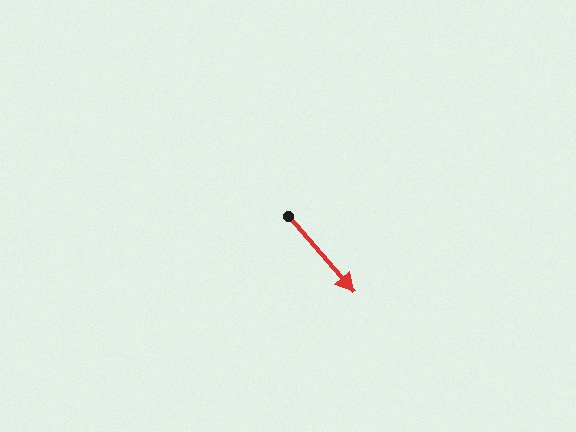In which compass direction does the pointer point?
Southeast.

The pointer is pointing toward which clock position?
Roughly 5 o'clock.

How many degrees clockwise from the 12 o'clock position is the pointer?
Approximately 139 degrees.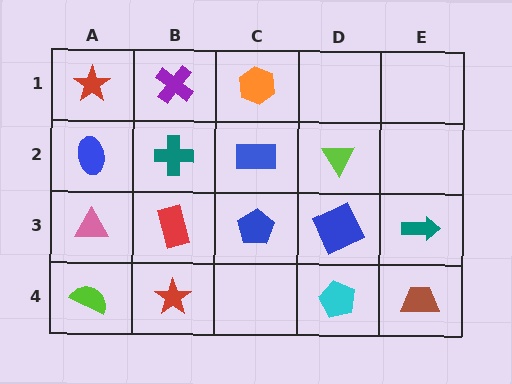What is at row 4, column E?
A brown trapezoid.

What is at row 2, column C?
A blue rectangle.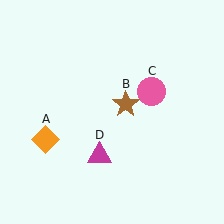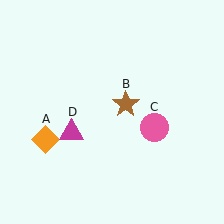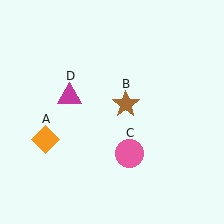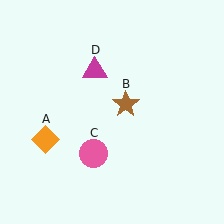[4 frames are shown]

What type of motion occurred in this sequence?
The pink circle (object C), magenta triangle (object D) rotated clockwise around the center of the scene.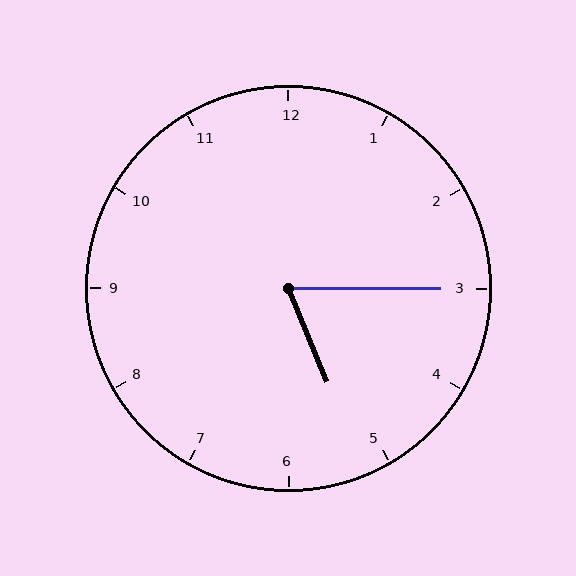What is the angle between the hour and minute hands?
Approximately 68 degrees.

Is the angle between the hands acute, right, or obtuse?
It is acute.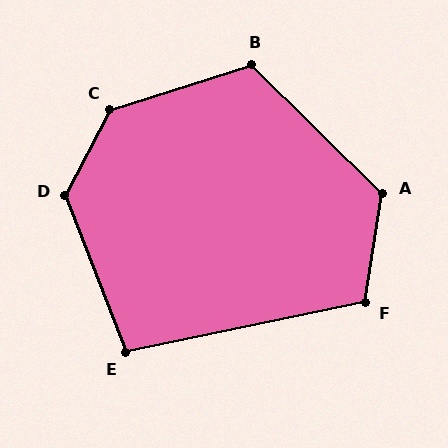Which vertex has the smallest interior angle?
E, at approximately 100 degrees.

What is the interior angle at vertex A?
Approximately 125 degrees (obtuse).